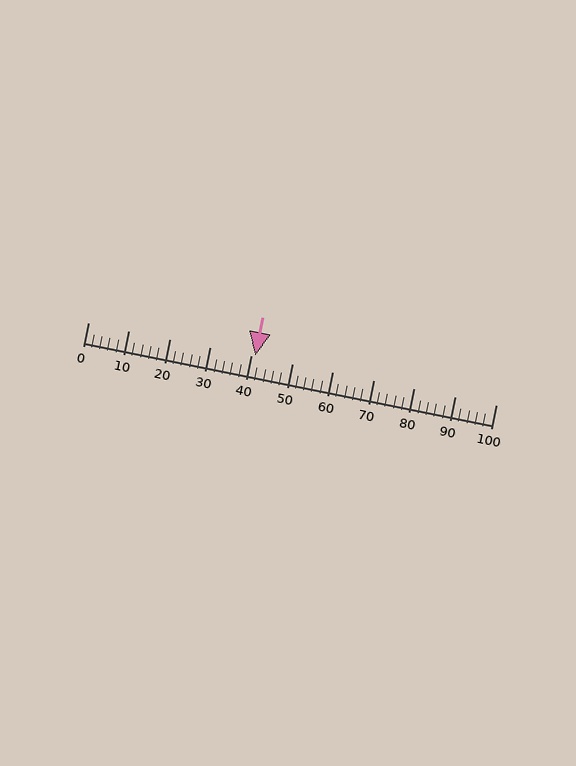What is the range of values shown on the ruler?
The ruler shows values from 0 to 100.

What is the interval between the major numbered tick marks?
The major tick marks are spaced 10 units apart.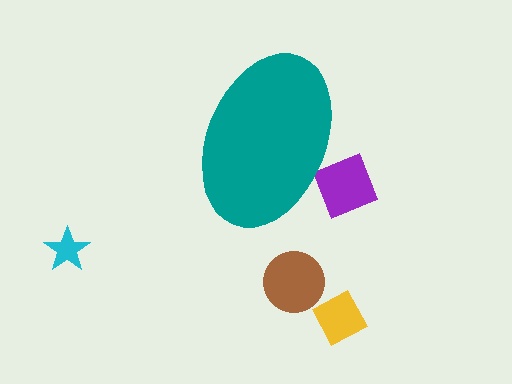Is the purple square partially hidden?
Yes, the purple square is partially hidden behind the teal ellipse.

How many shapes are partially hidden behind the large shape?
1 shape is partially hidden.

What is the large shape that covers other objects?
A teal ellipse.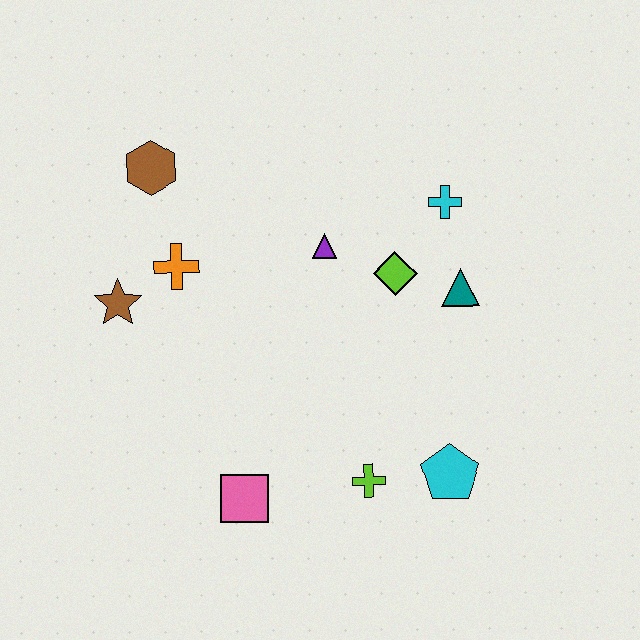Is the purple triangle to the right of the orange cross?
Yes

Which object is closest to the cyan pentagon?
The lime cross is closest to the cyan pentagon.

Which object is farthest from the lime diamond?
The brown star is farthest from the lime diamond.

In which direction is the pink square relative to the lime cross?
The pink square is to the left of the lime cross.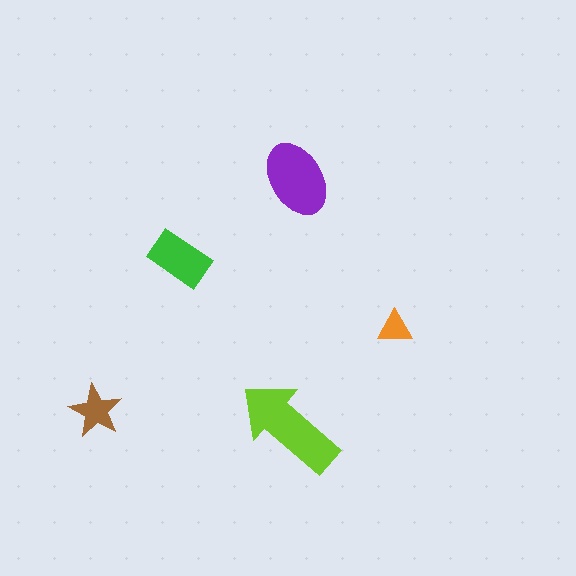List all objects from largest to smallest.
The lime arrow, the purple ellipse, the green rectangle, the brown star, the orange triangle.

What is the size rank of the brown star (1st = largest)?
4th.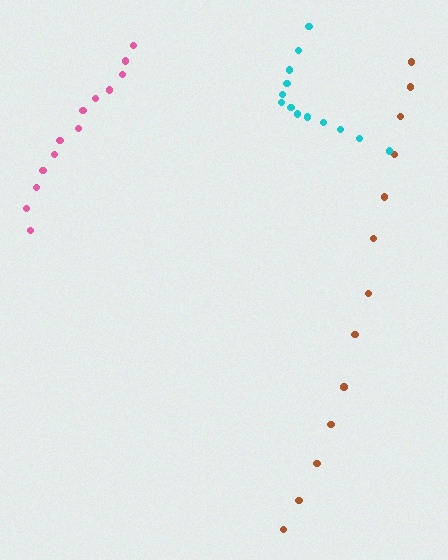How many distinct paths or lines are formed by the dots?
There are 3 distinct paths.